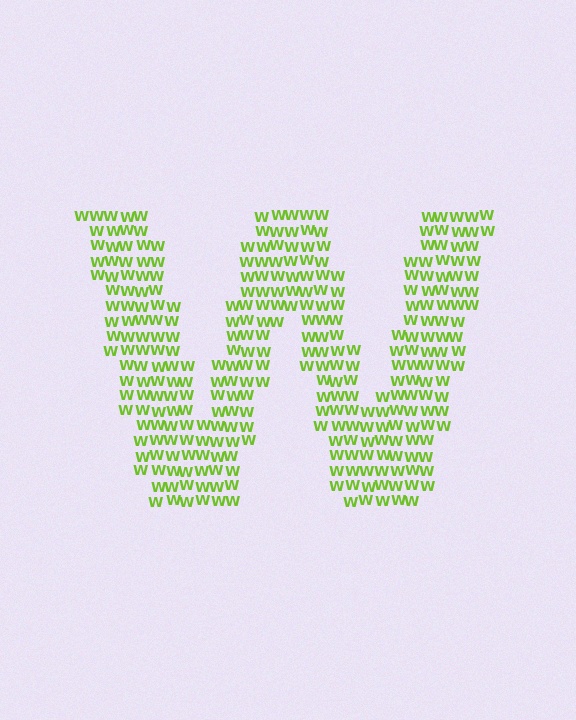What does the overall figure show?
The overall figure shows the letter W.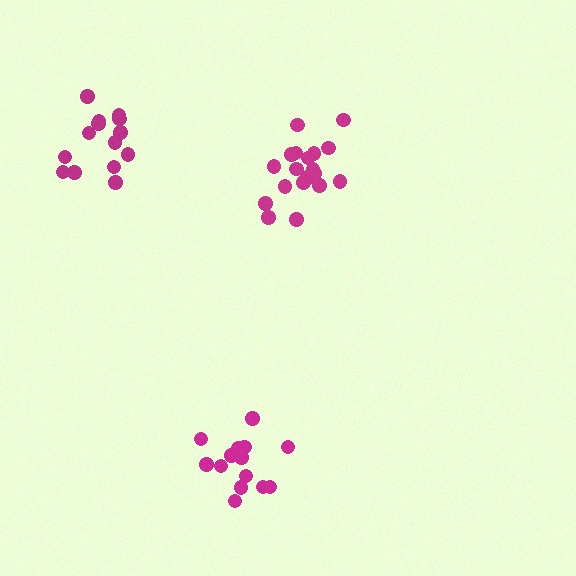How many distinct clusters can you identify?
There are 3 distinct clusters.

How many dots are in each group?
Group 1: 20 dots, Group 2: 14 dots, Group 3: 14 dots (48 total).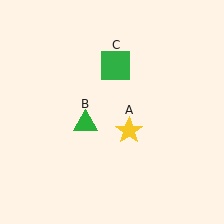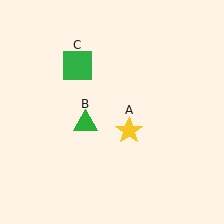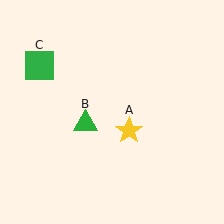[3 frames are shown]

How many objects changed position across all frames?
1 object changed position: green square (object C).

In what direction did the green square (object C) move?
The green square (object C) moved left.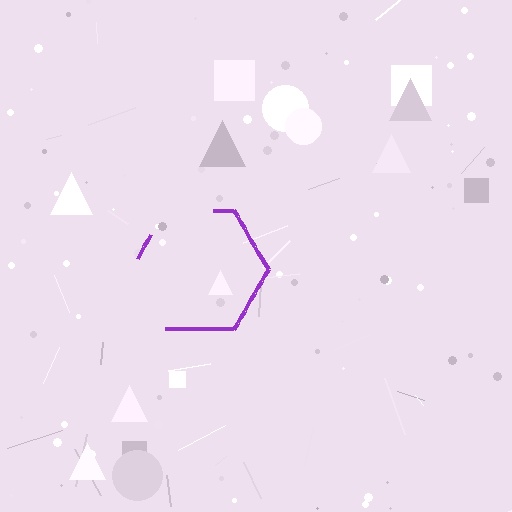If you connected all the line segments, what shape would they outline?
They would outline a hexagon.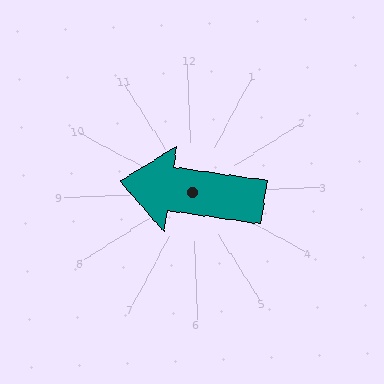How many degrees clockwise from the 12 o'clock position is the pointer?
Approximately 280 degrees.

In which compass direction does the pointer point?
West.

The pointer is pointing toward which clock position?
Roughly 9 o'clock.